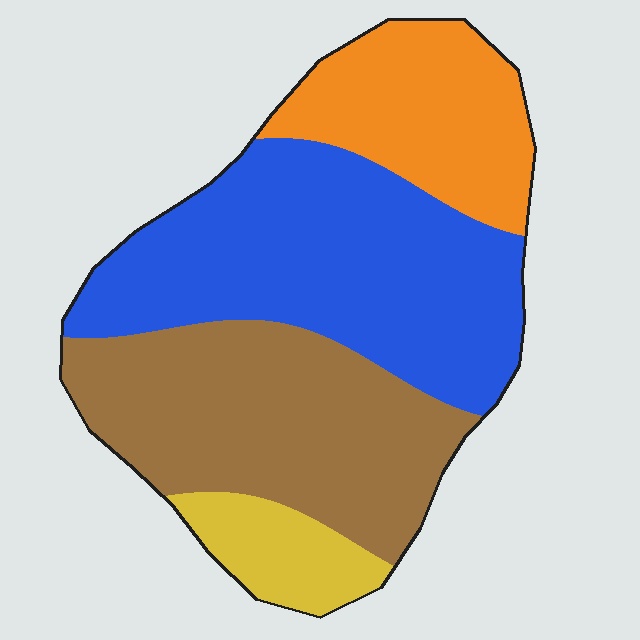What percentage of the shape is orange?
Orange covers around 20% of the shape.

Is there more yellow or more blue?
Blue.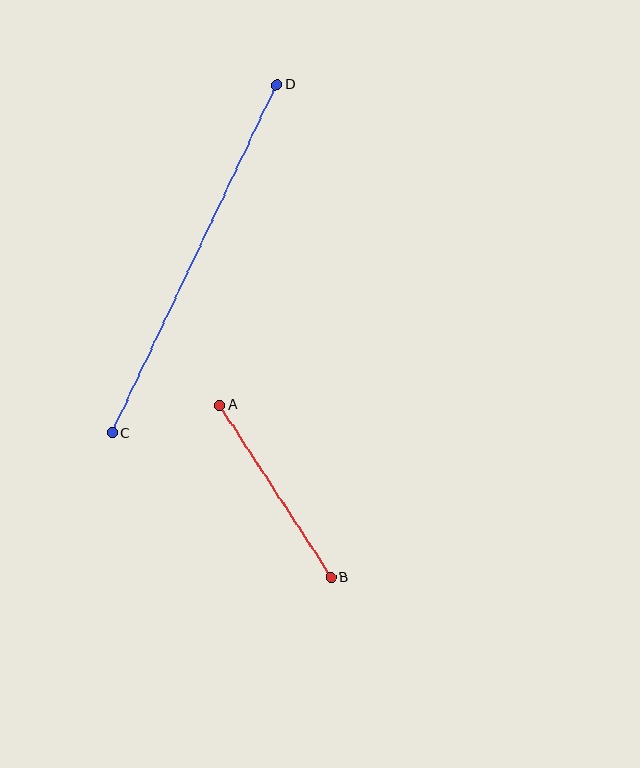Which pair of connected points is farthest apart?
Points C and D are farthest apart.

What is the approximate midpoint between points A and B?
The midpoint is at approximately (275, 491) pixels.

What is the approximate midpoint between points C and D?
The midpoint is at approximately (194, 259) pixels.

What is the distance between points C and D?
The distance is approximately 385 pixels.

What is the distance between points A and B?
The distance is approximately 205 pixels.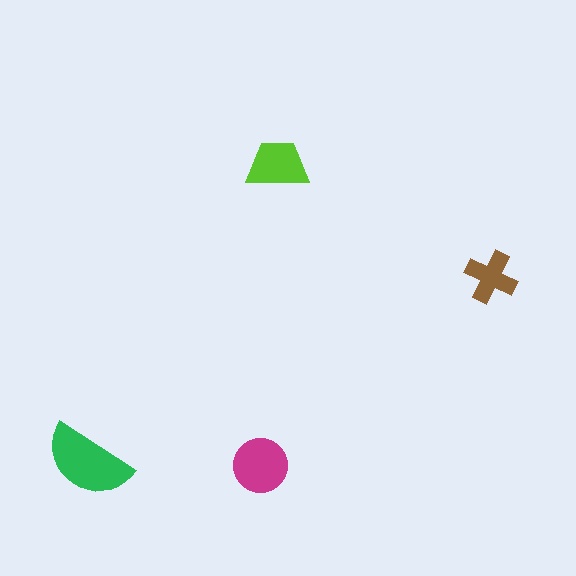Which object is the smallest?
The brown cross.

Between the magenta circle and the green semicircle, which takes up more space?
The green semicircle.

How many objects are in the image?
There are 4 objects in the image.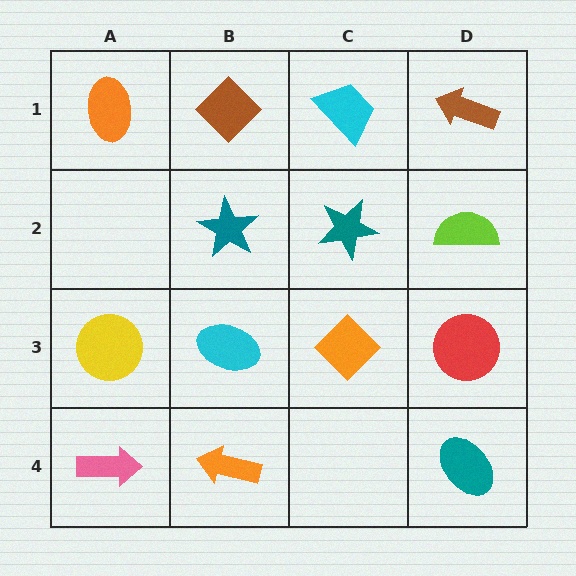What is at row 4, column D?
A teal ellipse.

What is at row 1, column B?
A brown diamond.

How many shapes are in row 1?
4 shapes.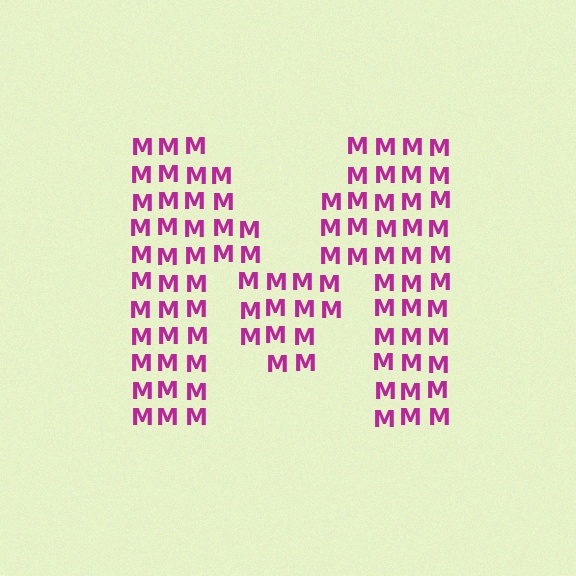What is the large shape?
The large shape is the letter M.